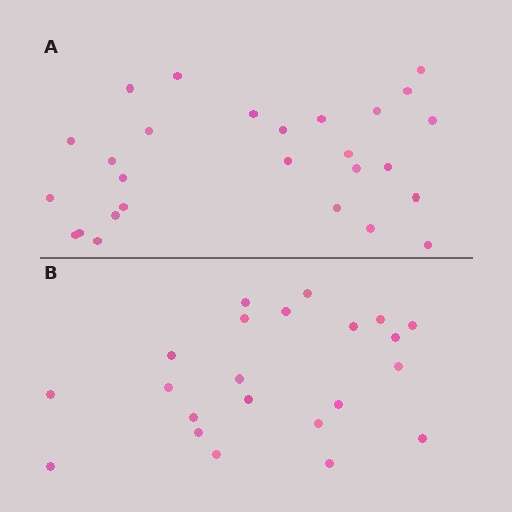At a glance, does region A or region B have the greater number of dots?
Region A (the top region) has more dots.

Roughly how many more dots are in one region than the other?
Region A has about 5 more dots than region B.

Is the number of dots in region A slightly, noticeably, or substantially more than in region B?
Region A has only slightly more — the two regions are fairly close. The ratio is roughly 1.2 to 1.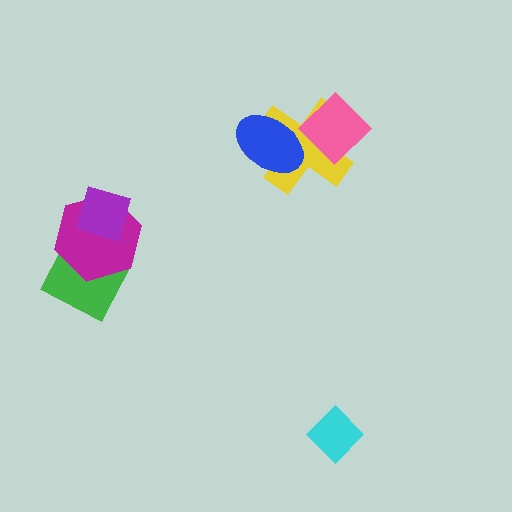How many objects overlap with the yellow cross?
2 objects overlap with the yellow cross.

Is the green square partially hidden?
Yes, it is partially covered by another shape.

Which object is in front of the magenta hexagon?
The purple diamond is in front of the magenta hexagon.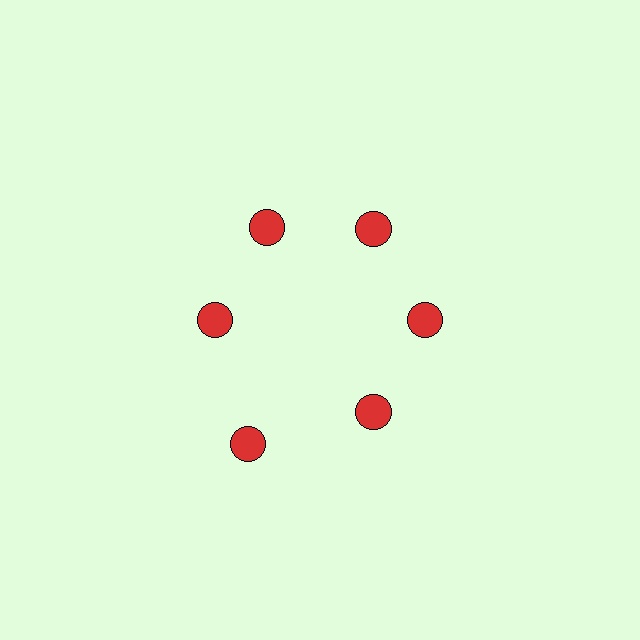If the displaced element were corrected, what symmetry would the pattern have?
It would have 6-fold rotational symmetry — the pattern would map onto itself every 60 degrees.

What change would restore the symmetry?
The symmetry would be restored by moving it inward, back onto the ring so that all 6 circles sit at equal angles and equal distance from the center.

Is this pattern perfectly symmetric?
No. The 6 red circles are arranged in a ring, but one element near the 7 o'clock position is pushed outward from the center, breaking the 6-fold rotational symmetry.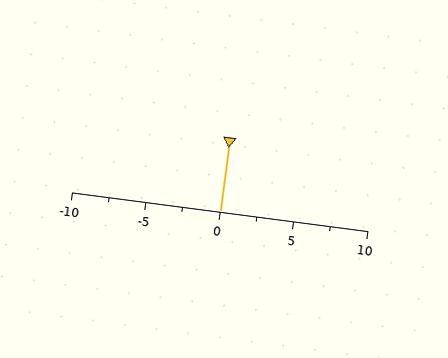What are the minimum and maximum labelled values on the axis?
The axis runs from -10 to 10.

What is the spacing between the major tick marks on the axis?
The major ticks are spaced 5 apart.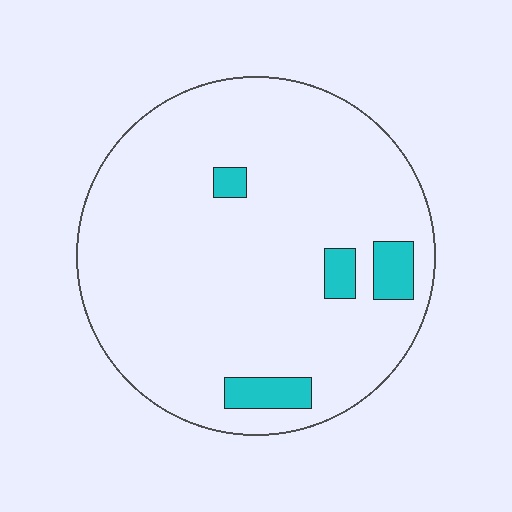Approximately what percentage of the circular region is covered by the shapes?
Approximately 10%.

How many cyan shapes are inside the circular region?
4.